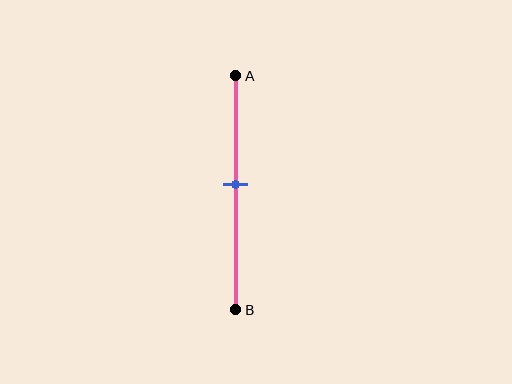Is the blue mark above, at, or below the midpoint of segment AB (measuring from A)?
The blue mark is above the midpoint of segment AB.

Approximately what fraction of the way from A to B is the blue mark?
The blue mark is approximately 45% of the way from A to B.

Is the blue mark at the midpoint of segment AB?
No, the mark is at about 45% from A, not at the 50% midpoint.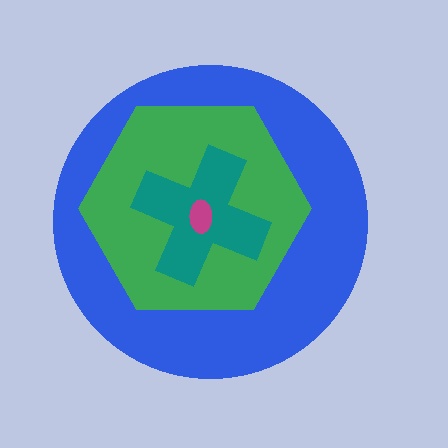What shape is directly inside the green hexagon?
The teal cross.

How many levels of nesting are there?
4.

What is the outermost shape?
The blue circle.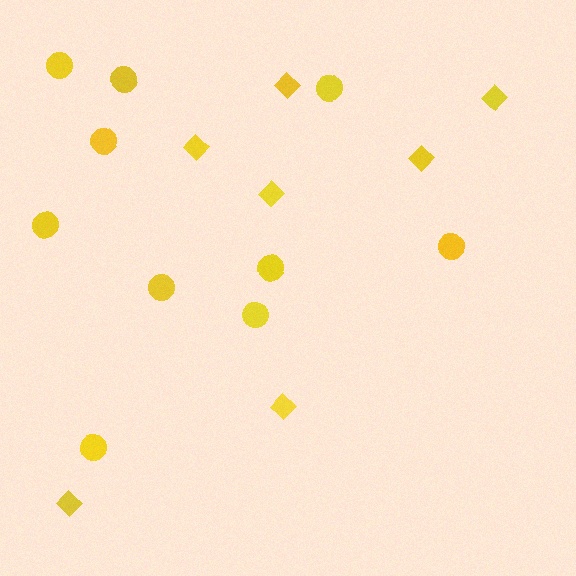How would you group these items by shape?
There are 2 groups: one group of circles (10) and one group of diamonds (7).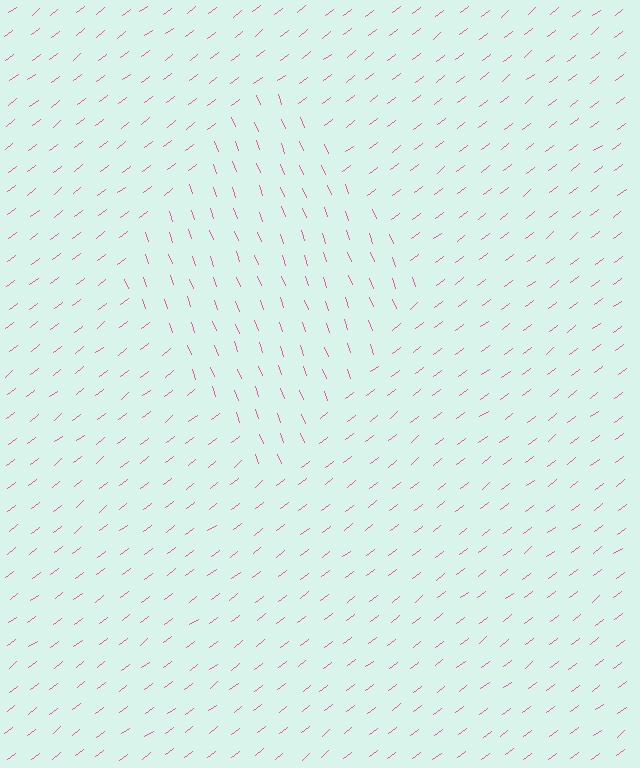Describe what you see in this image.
The image is filled with small pink line segments. A diamond region in the image has lines oriented differently from the surrounding lines, creating a visible texture boundary.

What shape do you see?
I see a diamond.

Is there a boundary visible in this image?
Yes, there is a texture boundary formed by a change in line orientation.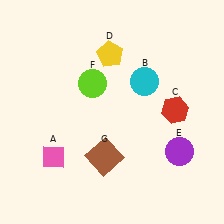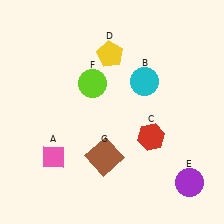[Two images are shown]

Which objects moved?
The objects that moved are: the red hexagon (C), the purple circle (E).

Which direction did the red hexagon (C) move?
The red hexagon (C) moved down.